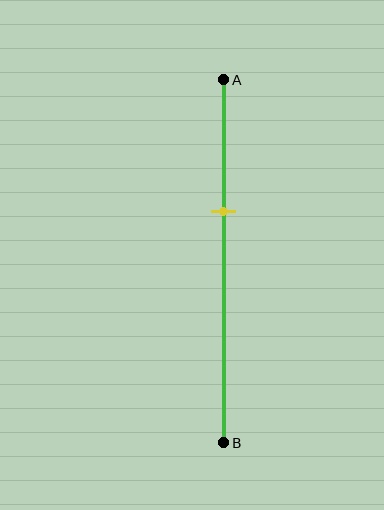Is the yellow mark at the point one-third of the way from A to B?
Yes, the mark is approximately at the one-third point.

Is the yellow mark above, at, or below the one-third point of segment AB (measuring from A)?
The yellow mark is approximately at the one-third point of segment AB.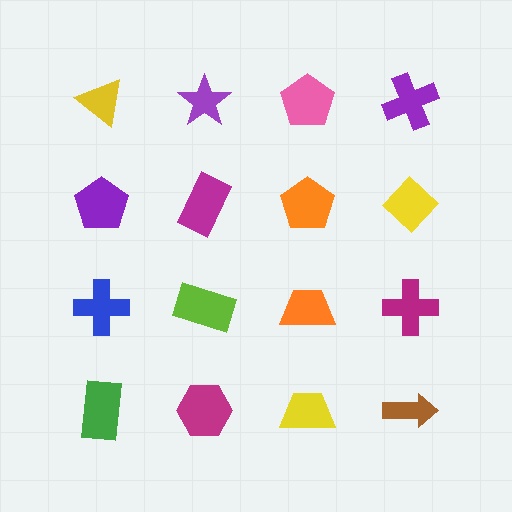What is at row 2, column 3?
An orange pentagon.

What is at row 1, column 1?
A yellow triangle.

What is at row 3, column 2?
A lime rectangle.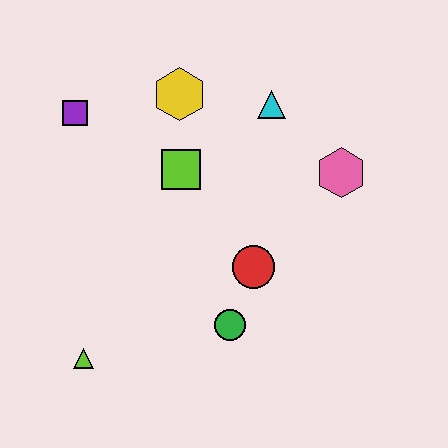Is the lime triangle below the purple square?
Yes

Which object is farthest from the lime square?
The lime triangle is farthest from the lime square.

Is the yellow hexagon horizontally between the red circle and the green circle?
No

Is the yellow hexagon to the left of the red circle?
Yes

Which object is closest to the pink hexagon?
The cyan triangle is closest to the pink hexagon.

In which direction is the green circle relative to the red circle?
The green circle is below the red circle.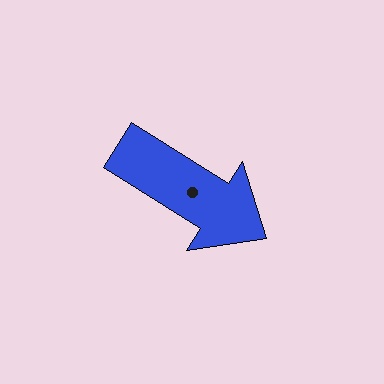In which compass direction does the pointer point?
Southeast.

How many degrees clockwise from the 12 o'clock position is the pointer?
Approximately 122 degrees.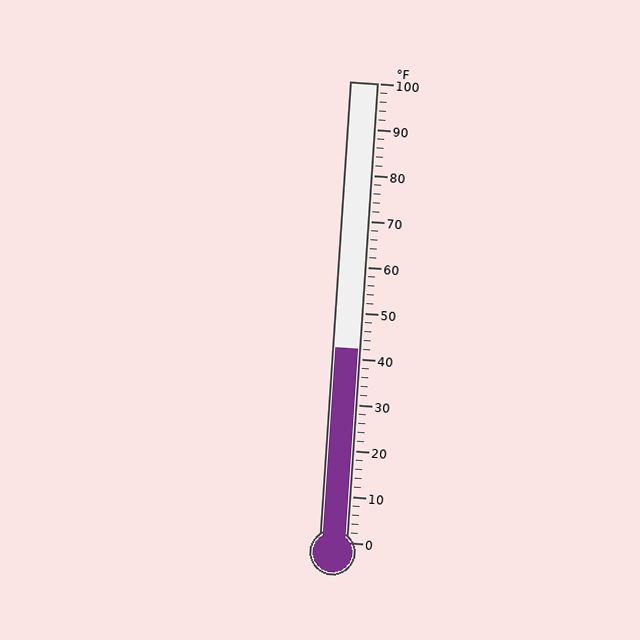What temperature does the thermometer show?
The thermometer shows approximately 42°F.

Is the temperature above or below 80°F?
The temperature is below 80°F.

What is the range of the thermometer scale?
The thermometer scale ranges from 0°F to 100°F.